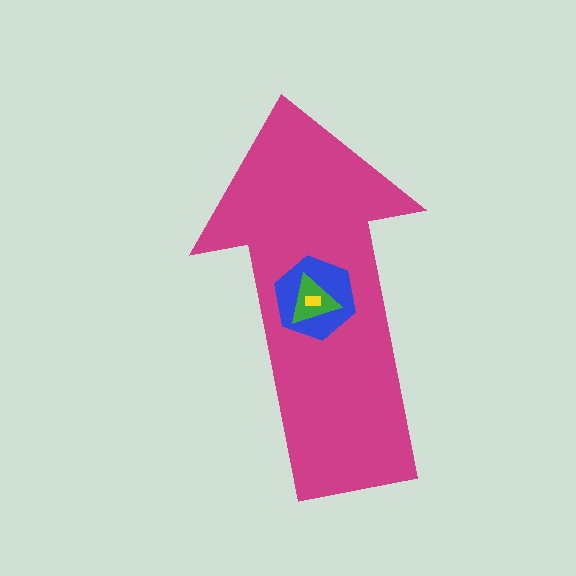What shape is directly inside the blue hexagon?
The green triangle.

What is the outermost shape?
The magenta arrow.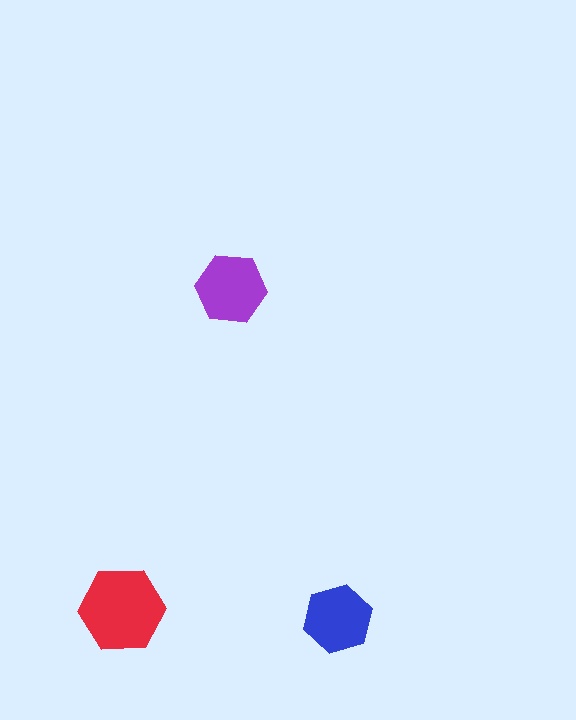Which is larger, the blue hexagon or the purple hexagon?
The purple one.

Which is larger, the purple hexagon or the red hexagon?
The red one.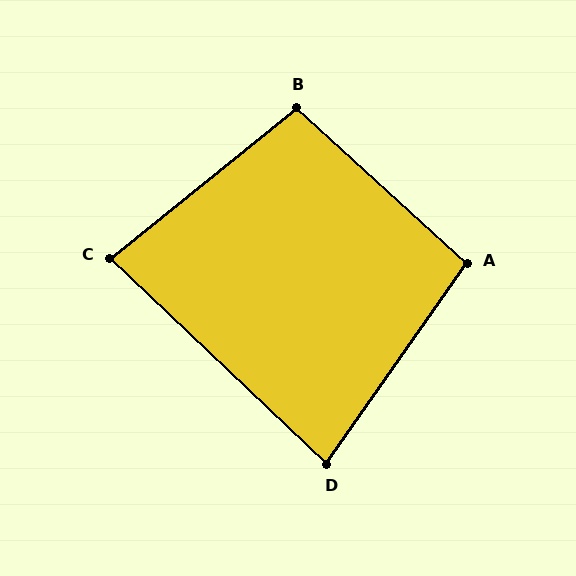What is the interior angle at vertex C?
Approximately 82 degrees (acute).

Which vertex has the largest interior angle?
B, at approximately 99 degrees.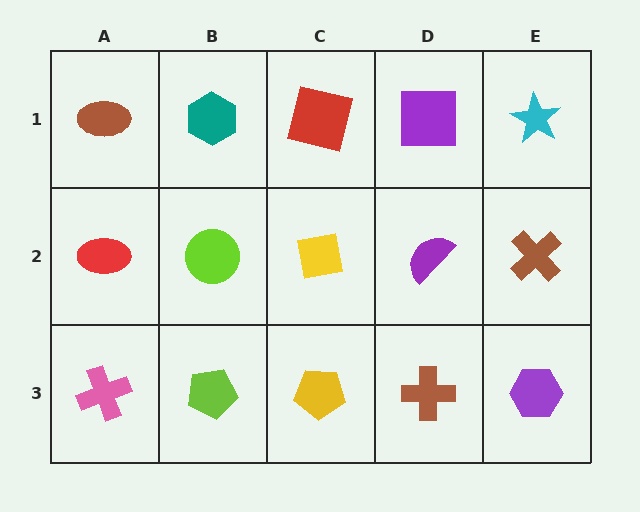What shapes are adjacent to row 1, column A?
A red ellipse (row 2, column A), a teal hexagon (row 1, column B).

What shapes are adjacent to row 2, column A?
A brown ellipse (row 1, column A), a pink cross (row 3, column A), a lime circle (row 2, column B).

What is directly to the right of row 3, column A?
A lime pentagon.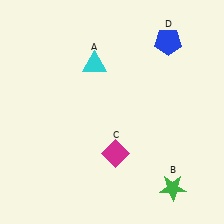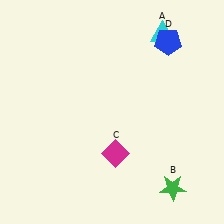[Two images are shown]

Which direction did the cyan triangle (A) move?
The cyan triangle (A) moved right.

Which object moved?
The cyan triangle (A) moved right.